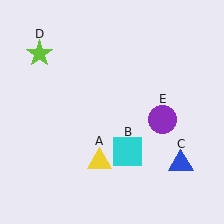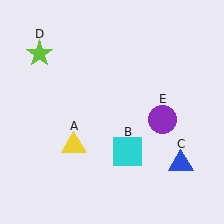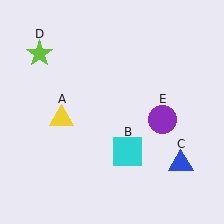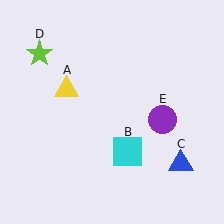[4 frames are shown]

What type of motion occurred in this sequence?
The yellow triangle (object A) rotated clockwise around the center of the scene.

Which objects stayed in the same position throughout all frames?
Cyan square (object B) and blue triangle (object C) and lime star (object D) and purple circle (object E) remained stationary.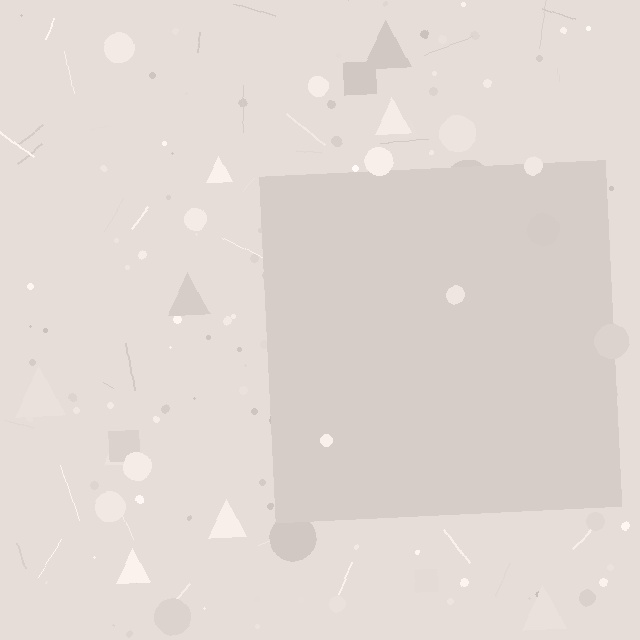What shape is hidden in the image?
A square is hidden in the image.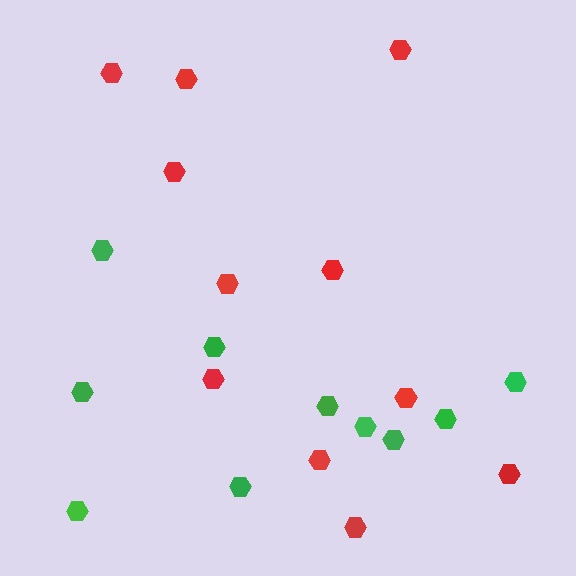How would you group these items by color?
There are 2 groups: one group of red hexagons (11) and one group of green hexagons (10).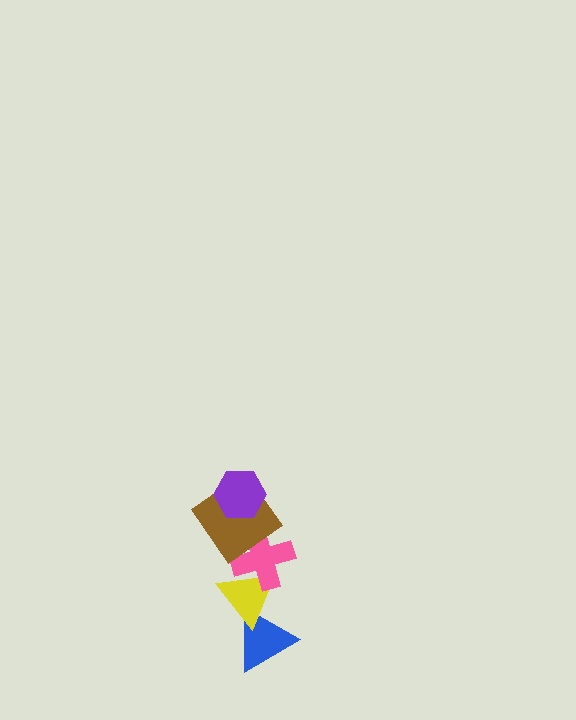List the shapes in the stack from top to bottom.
From top to bottom: the purple hexagon, the brown diamond, the pink cross, the yellow triangle, the blue triangle.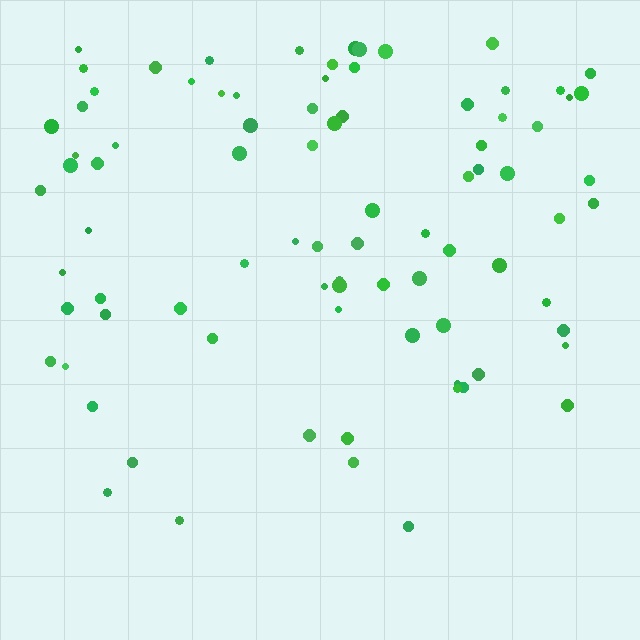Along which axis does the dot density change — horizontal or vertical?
Vertical.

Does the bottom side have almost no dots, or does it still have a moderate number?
Still a moderate number, just noticeably fewer than the top.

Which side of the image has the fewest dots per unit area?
The bottom.